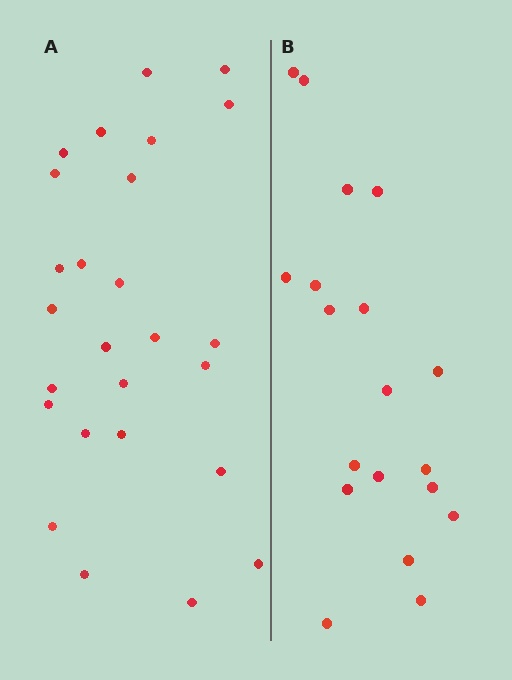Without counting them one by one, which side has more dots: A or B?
Region A (the left region) has more dots.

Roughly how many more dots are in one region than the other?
Region A has roughly 8 or so more dots than region B.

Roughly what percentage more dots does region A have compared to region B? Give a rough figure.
About 35% more.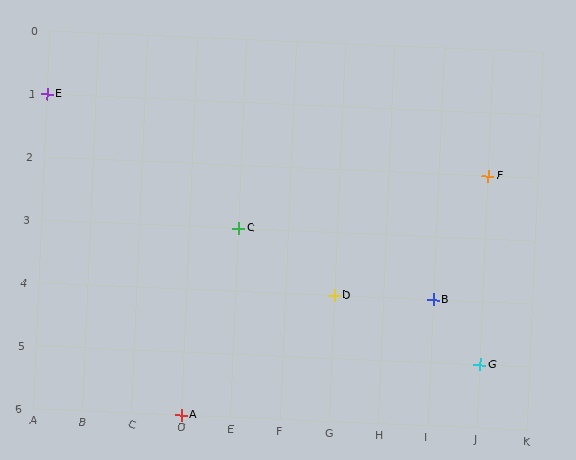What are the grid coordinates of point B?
Point B is at grid coordinates (I, 4).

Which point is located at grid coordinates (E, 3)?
Point C is at (E, 3).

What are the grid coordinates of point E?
Point E is at grid coordinates (A, 1).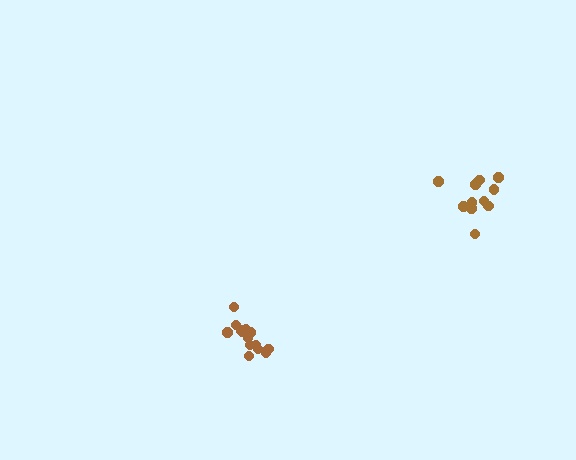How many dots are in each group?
Group 1: 11 dots, Group 2: 14 dots (25 total).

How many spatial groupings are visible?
There are 2 spatial groupings.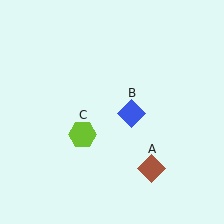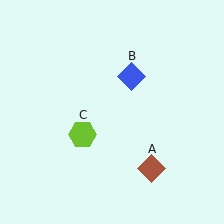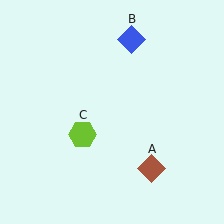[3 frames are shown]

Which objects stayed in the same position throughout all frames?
Brown diamond (object A) and lime hexagon (object C) remained stationary.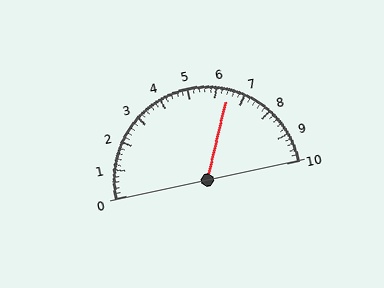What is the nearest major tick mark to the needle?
The nearest major tick mark is 6.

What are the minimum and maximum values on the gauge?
The gauge ranges from 0 to 10.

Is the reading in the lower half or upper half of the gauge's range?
The reading is in the upper half of the range (0 to 10).